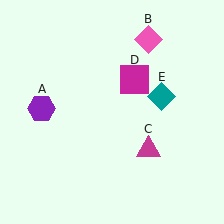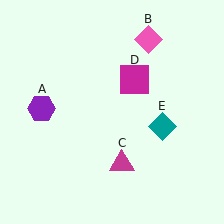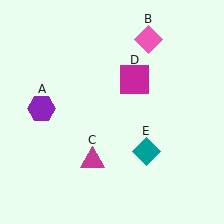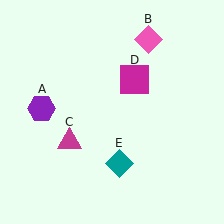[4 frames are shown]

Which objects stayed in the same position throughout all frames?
Purple hexagon (object A) and pink diamond (object B) and magenta square (object D) remained stationary.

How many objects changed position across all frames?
2 objects changed position: magenta triangle (object C), teal diamond (object E).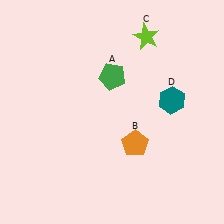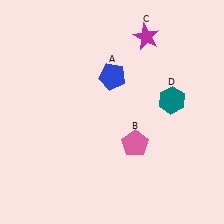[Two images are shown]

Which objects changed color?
A changed from green to blue. B changed from orange to pink. C changed from lime to magenta.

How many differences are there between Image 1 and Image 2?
There are 3 differences between the two images.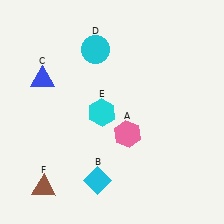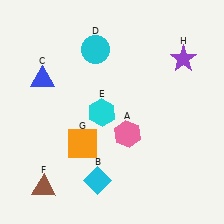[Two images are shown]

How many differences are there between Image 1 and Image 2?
There are 2 differences between the two images.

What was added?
An orange square (G), a purple star (H) were added in Image 2.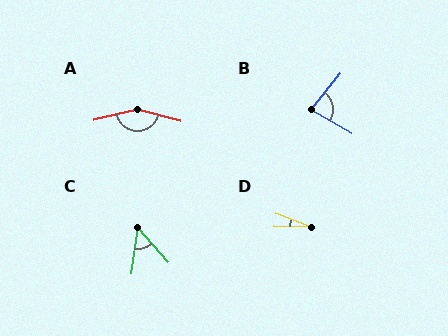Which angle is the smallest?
D, at approximately 20 degrees.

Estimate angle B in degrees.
Approximately 81 degrees.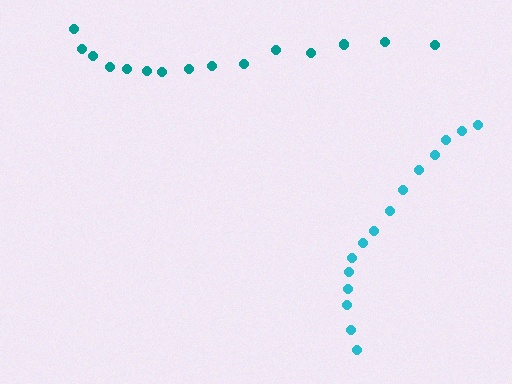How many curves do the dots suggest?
There are 2 distinct paths.